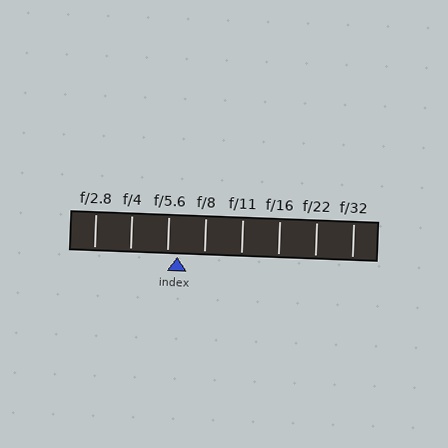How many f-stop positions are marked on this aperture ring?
There are 8 f-stop positions marked.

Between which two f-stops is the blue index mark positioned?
The index mark is between f/5.6 and f/8.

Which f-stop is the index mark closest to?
The index mark is closest to f/5.6.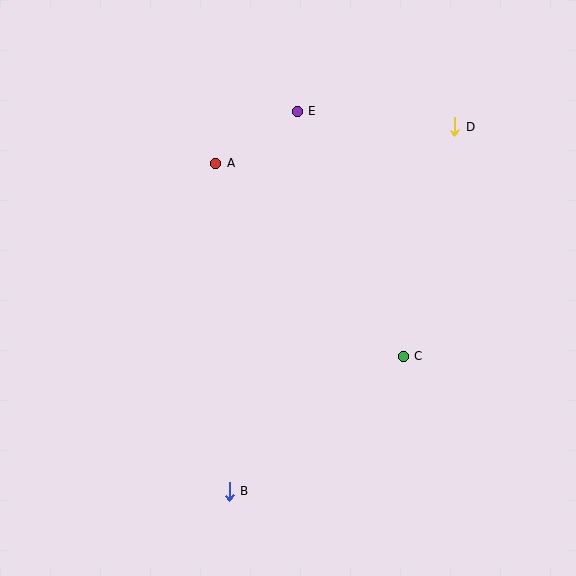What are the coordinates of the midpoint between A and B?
The midpoint between A and B is at (223, 327).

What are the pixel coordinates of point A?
Point A is at (216, 163).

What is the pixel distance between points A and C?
The distance between A and C is 269 pixels.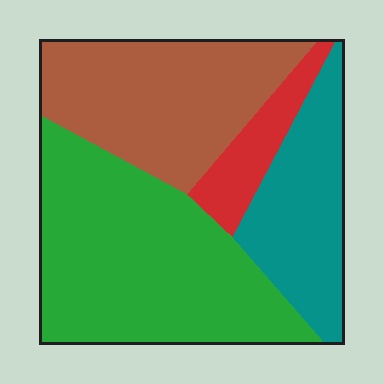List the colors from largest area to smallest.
From largest to smallest: green, brown, teal, red.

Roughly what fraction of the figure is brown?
Brown takes up between a sixth and a third of the figure.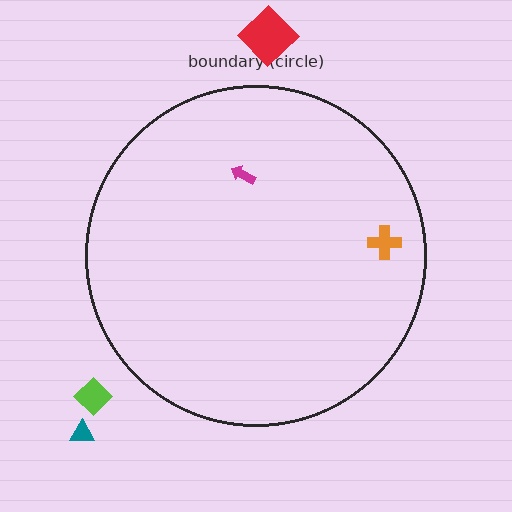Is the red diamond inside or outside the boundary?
Outside.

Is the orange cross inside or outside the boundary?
Inside.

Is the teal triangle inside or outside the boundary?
Outside.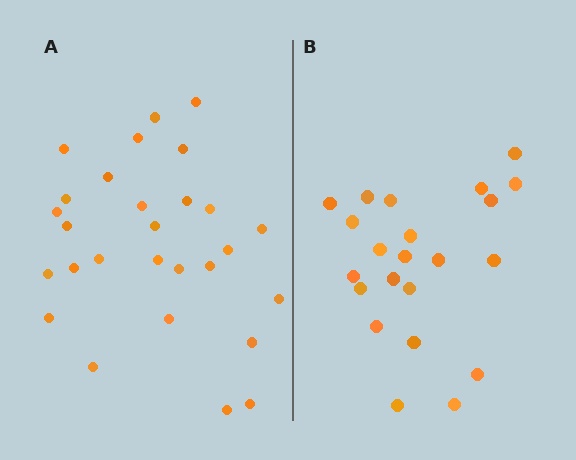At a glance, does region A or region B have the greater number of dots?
Region A (the left region) has more dots.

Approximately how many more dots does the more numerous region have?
Region A has about 6 more dots than region B.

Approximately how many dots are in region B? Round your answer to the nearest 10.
About 20 dots. (The exact count is 22, which rounds to 20.)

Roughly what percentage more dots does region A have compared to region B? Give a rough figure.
About 25% more.